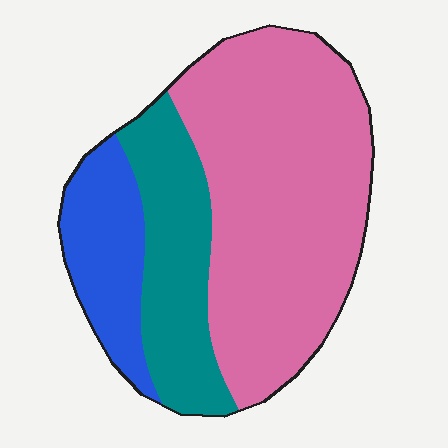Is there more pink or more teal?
Pink.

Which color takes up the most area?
Pink, at roughly 60%.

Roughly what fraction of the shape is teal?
Teal takes up about one quarter (1/4) of the shape.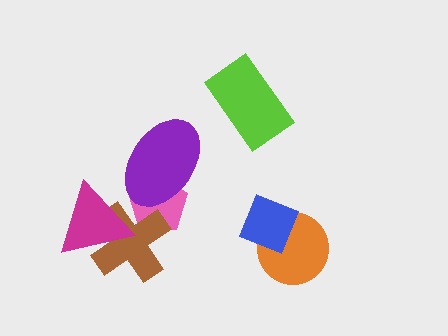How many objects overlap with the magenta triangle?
2 objects overlap with the magenta triangle.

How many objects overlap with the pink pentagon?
3 objects overlap with the pink pentagon.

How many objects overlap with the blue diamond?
1 object overlaps with the blue diamond.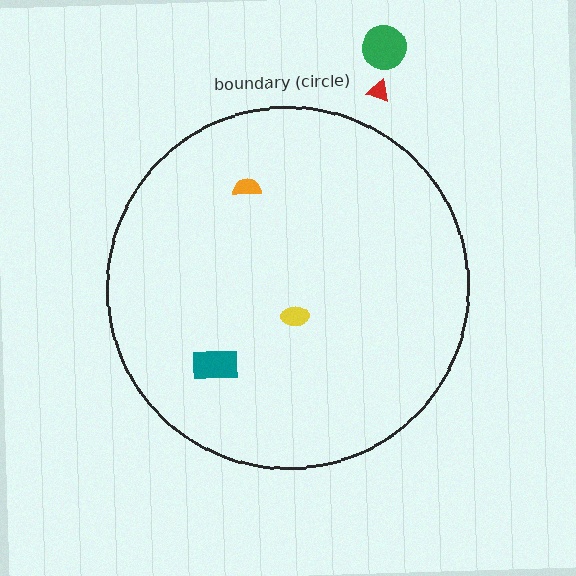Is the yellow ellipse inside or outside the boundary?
Inside.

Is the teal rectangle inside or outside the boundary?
Inside.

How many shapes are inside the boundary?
3 inside, 2 outside.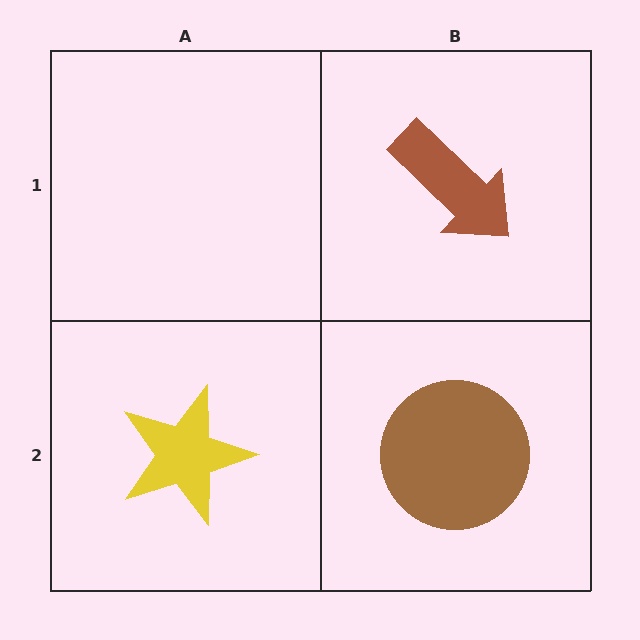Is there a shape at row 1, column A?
No, that cell is empty.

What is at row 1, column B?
A brown arrow.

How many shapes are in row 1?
1 shape.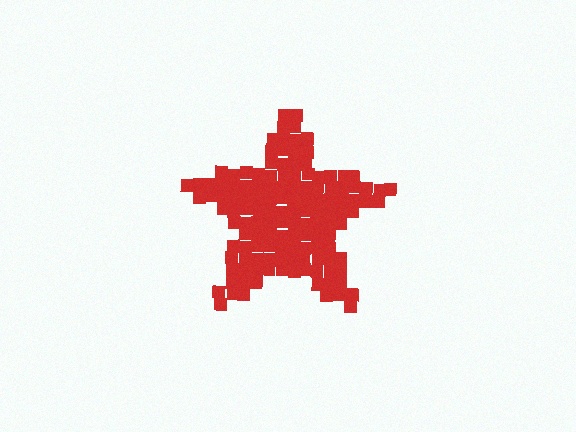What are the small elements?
The small elements are squares.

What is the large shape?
The large shape is a star.